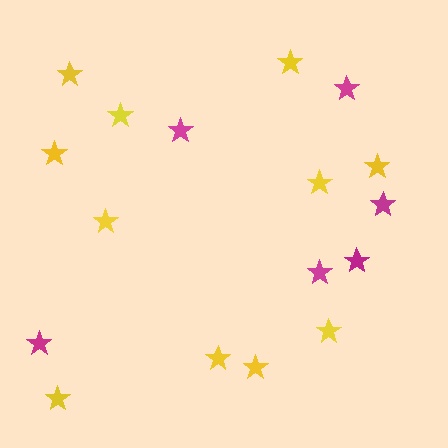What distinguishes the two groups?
There are 2 groups: one group of magenta stars (6) and one group of yellow stars (11).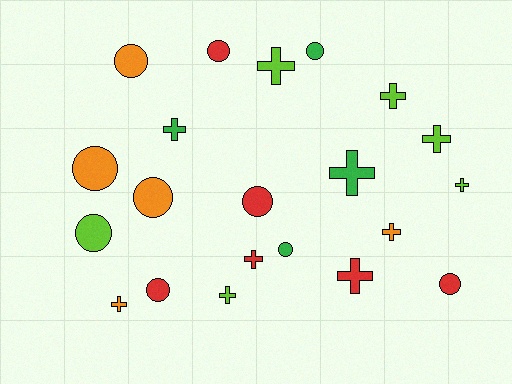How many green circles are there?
There are 2 green circles.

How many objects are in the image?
There are 21 objects.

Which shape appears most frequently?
Cross, with 11 objects.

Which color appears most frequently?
Red, with 6 objects.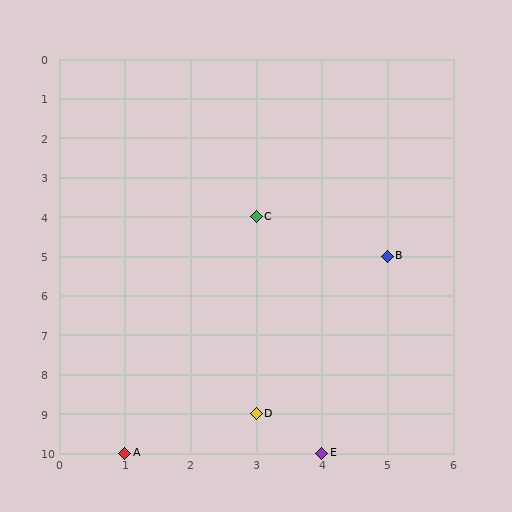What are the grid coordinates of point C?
Point C is at grid coordinates (3, 4).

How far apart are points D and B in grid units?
Points D and B are 2 columns and 4 rows apart (about 4.5 grid units diagonally).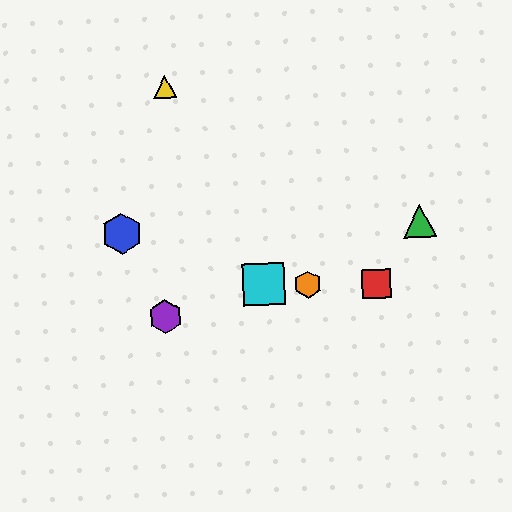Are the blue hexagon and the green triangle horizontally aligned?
Yes, both are at y≈234.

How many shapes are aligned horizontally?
2 shapes (the blue hexagon, the green triangle) are aligned horizontally.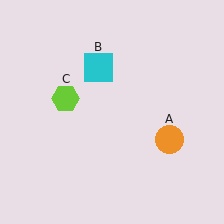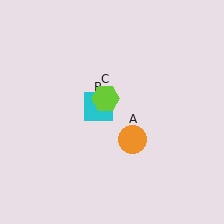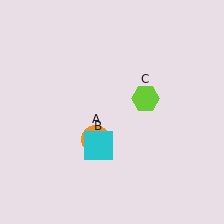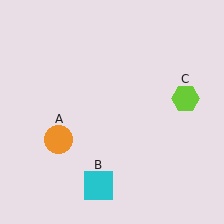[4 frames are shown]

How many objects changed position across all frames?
3 objects changed position: orange circle (object A), cyan square (object B), lime hexagon (object C).